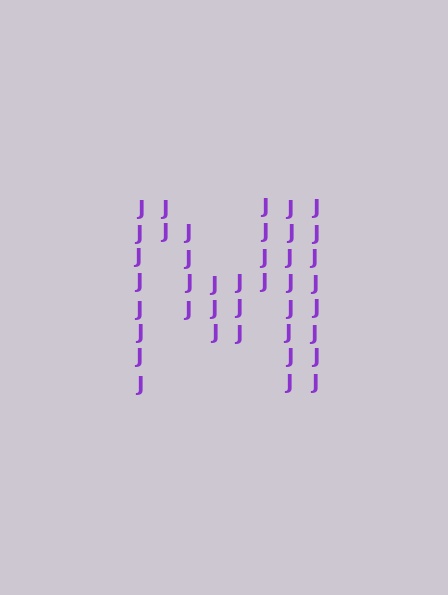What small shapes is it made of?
It is made of small letter J's.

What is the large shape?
The large shape is the letter M.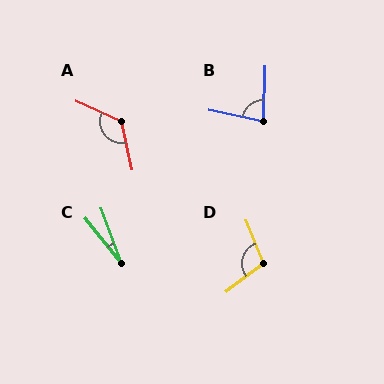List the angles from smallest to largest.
C (19°), B (80°), D (105°), A (127°).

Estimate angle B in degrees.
Approximately 80 degrees.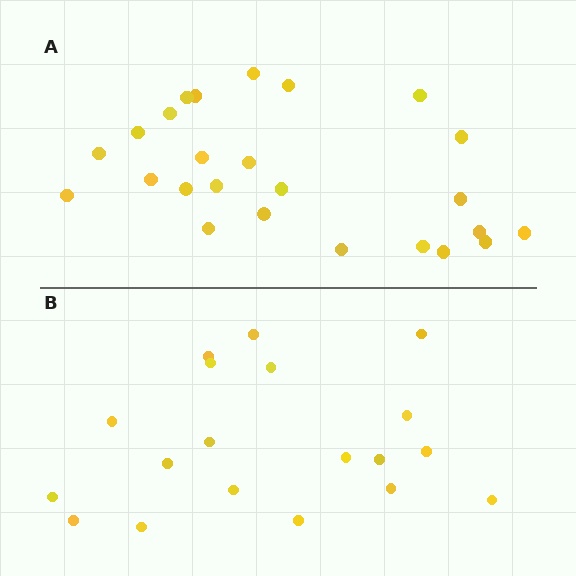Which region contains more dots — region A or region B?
Region A (the top region) has more dots.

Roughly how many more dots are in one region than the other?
Region A has about 6 more dots than region B.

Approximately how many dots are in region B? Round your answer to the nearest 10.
About 20 dots. (The exact count is 19, which rounds to 20.)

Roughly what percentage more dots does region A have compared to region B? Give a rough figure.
About 30% more.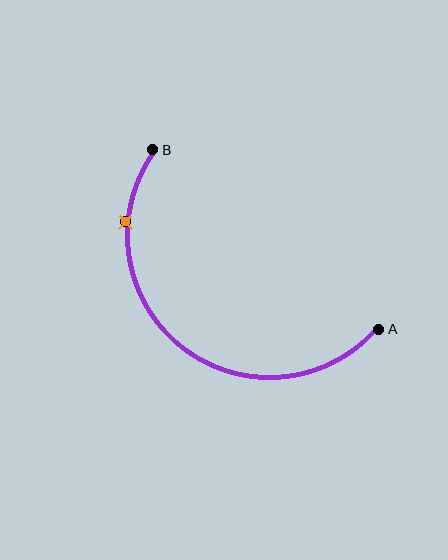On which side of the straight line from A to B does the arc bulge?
The arc bulges below and to the left of the straight line connecting A and B.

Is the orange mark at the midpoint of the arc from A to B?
No. The orange mark lies on the arc but is closer to endpoint B. The arc midpoint would be at the point on the curve equidistant along the arc from both A and B.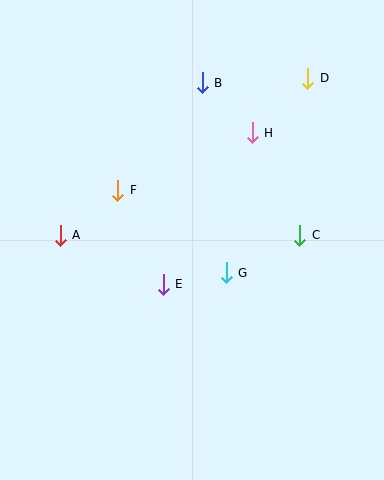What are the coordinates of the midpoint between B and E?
The midpoint between B and E is at (183, 183).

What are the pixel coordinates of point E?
Point E is at (163, 284).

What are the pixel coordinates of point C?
Point C is at (300, 235).